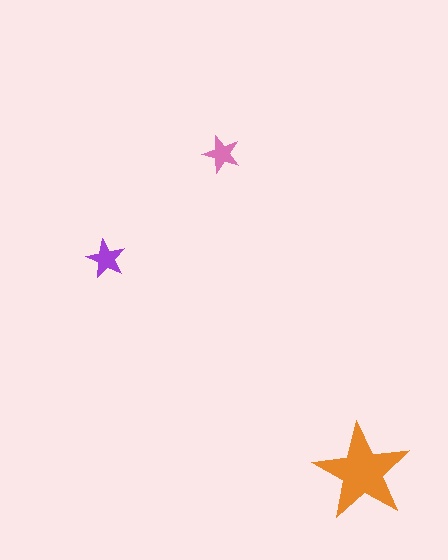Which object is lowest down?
The orange star is bottommost.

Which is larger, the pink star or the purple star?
The purple one.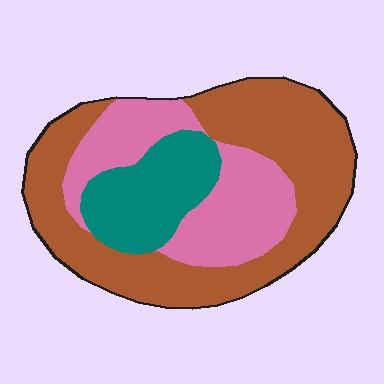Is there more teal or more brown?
Brown.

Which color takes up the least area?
Teal, at roughly 20%.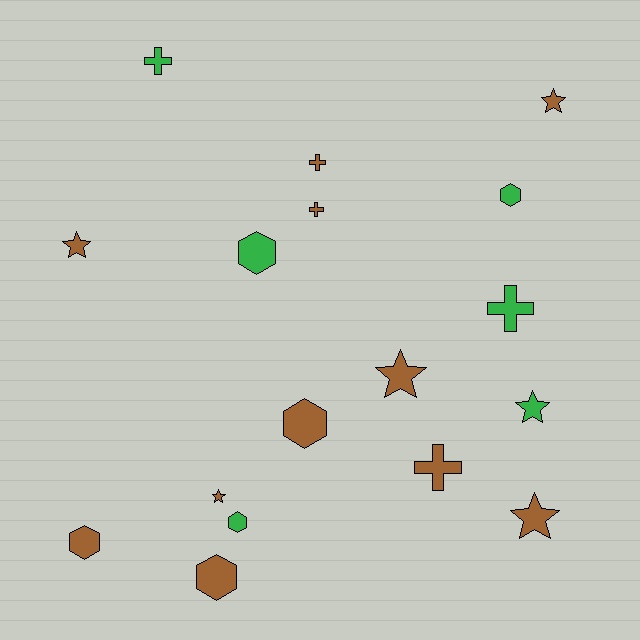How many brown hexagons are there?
There are 3 brown hexagons.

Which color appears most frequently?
Brown, with 11 objects.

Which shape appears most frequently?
Hexagon, with 6 objects.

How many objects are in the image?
There are 17 objects.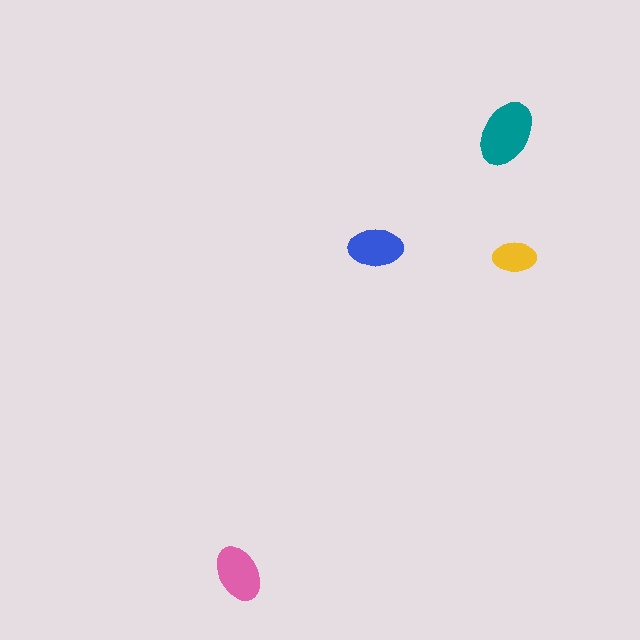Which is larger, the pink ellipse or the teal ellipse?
The teal one.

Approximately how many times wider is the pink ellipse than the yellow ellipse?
About 1.5 times wider.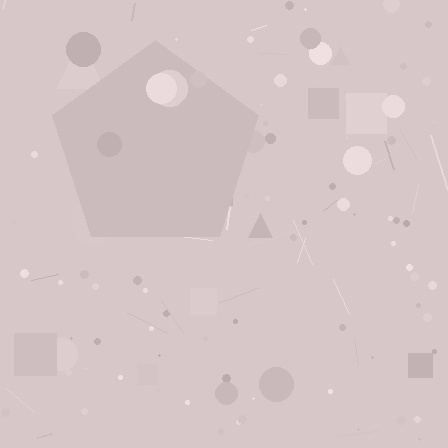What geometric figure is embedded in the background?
A pentagon is embedded in the background.